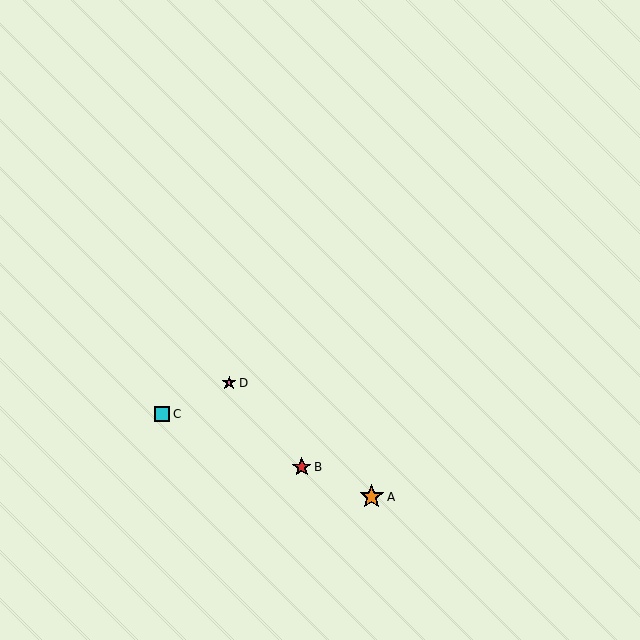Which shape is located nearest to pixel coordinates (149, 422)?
The cyan square (labeled C) at (162, 414) is nearest to that location.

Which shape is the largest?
The orange star (labeled A) is the largest.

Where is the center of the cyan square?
The center of the cyan square is at (162, 414).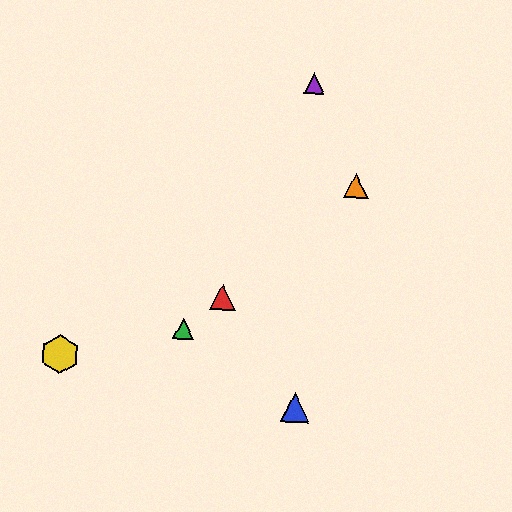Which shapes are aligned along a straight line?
The red triangle, the green triangle, the orange triangle are aligned along a straight line.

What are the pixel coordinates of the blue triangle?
The blue triangle is at (295, 407).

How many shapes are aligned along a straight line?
3 shapes (the red triangle, the green triangle, the orange triangle) are aligned along a straight line.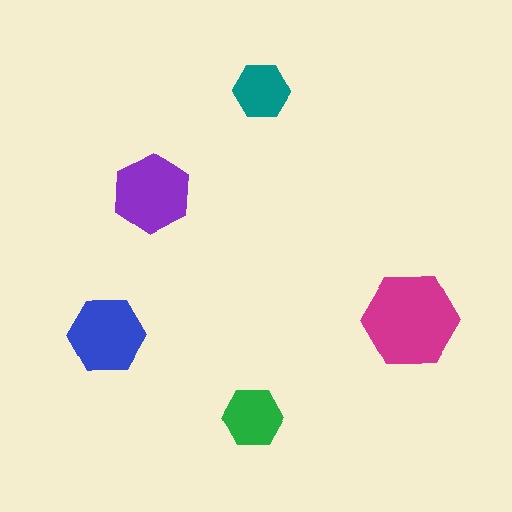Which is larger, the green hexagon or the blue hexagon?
The blue one.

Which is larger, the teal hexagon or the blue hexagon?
The blue one.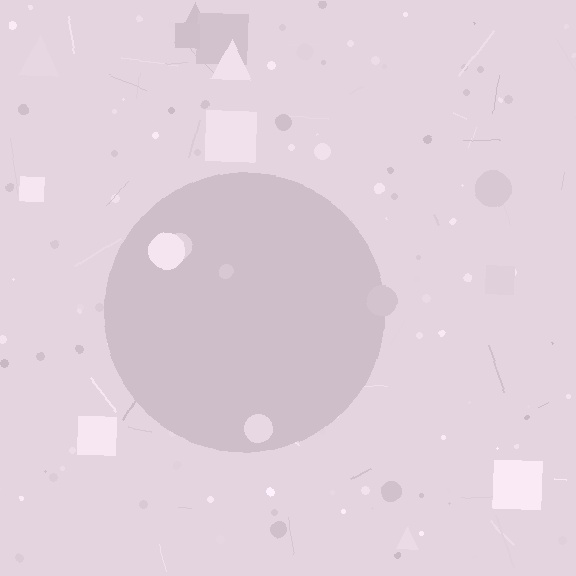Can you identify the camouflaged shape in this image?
The camouflaged shape is a circle.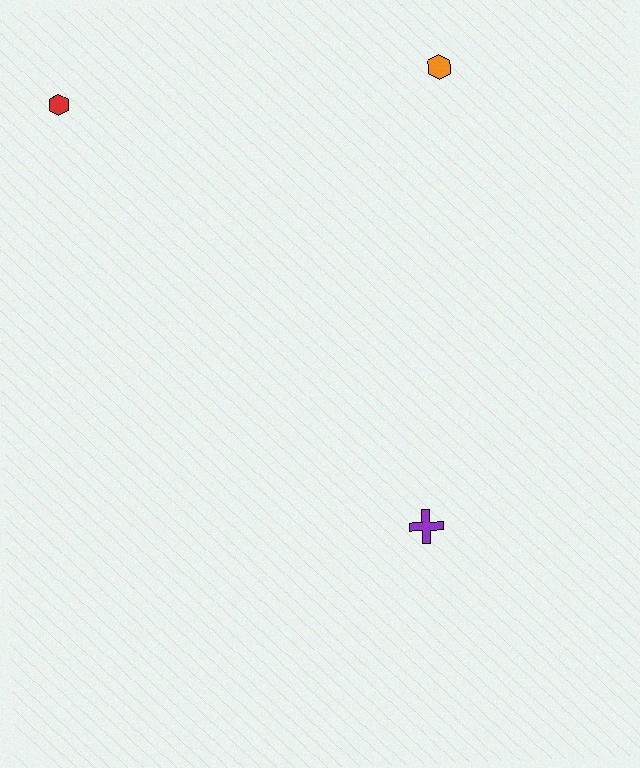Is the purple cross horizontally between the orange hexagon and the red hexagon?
Yes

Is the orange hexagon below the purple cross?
No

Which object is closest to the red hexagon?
The orange hexagon is closest to the red hexagon.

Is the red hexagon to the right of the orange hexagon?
No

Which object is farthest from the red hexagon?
The purple cross is farthest from the red hexagon.